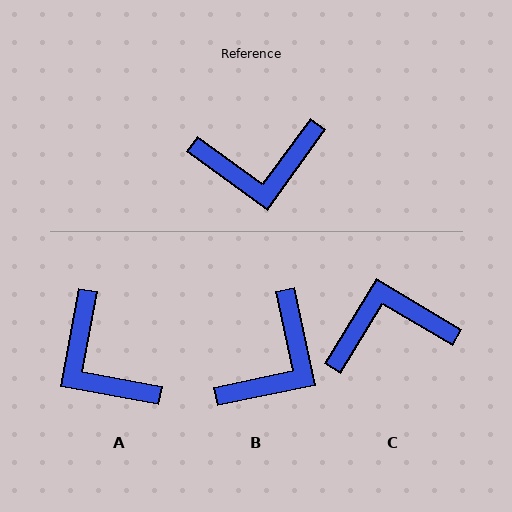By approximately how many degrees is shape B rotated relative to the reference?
Approximately 48 degrees counter-clockwise.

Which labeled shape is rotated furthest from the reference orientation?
C, about 175 degrees away.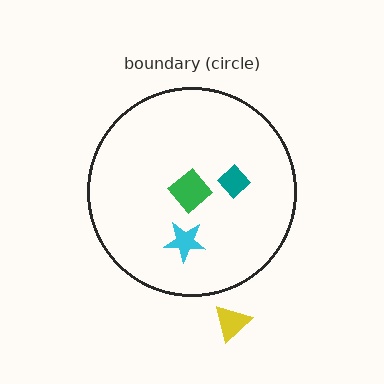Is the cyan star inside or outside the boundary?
Inside.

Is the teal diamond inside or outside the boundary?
Inside.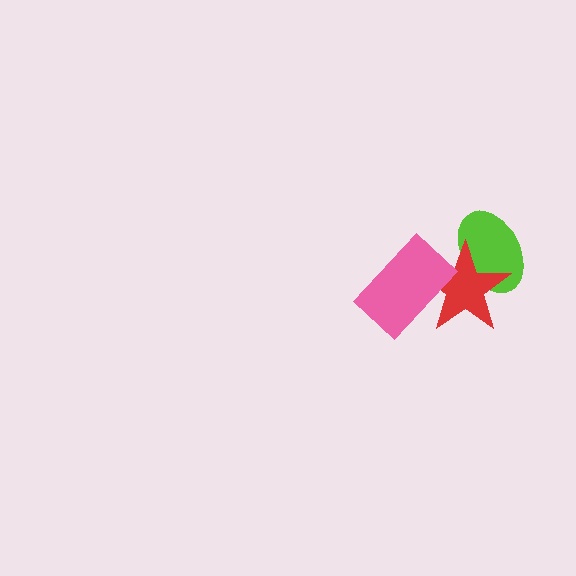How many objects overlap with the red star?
2 objects overlap with the red star.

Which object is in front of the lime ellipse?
The red star is in front of the lime ellipse.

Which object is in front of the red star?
The pink rectangle is in front of the red star.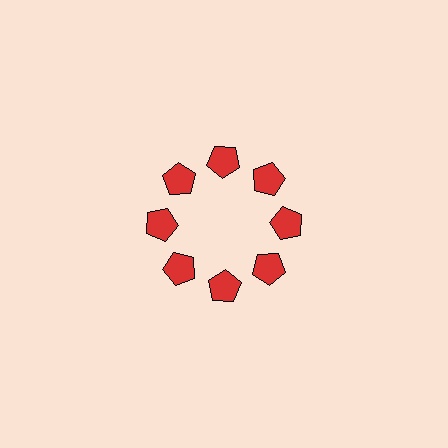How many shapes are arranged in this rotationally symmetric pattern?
There are 8 shapes, arranged in 8 groups of 1.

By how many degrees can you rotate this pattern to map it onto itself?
The pattern maps onto itself every 45 degrees of rotation.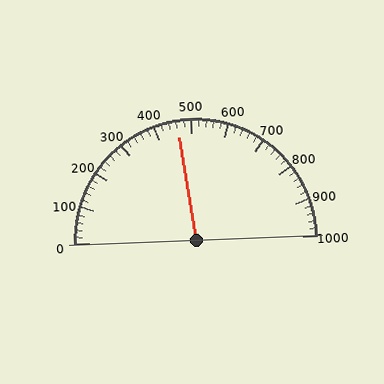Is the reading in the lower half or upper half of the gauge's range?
The reading is in the lower half of the range (0 to 1000).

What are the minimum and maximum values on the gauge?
The gauge ranges from 0 to 1000.